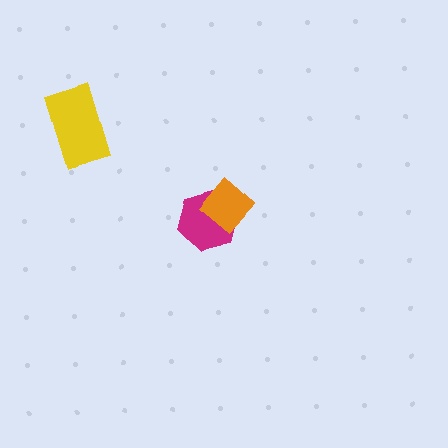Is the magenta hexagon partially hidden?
Yes, it is partially covered by another shape.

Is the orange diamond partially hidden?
No, no other shape covers it.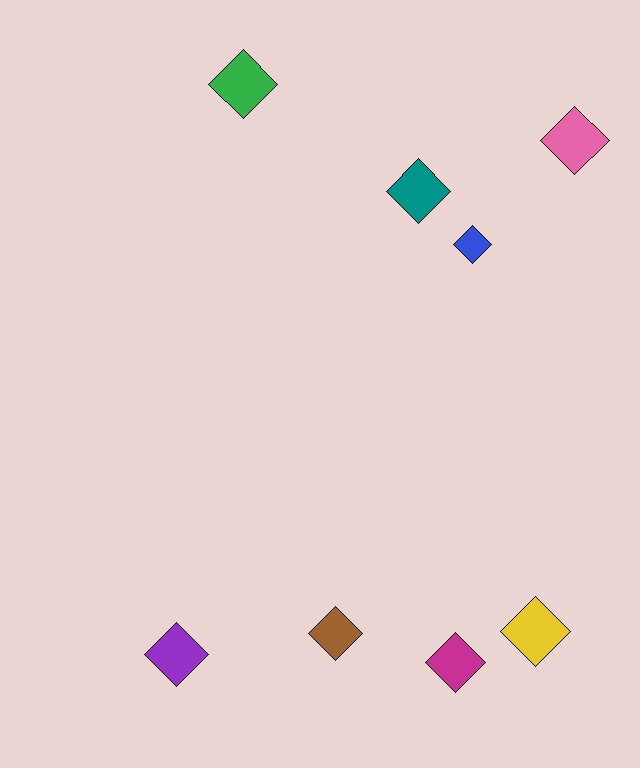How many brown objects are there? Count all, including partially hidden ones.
There is 1 brown object.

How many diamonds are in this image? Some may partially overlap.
There are 8 diamonds.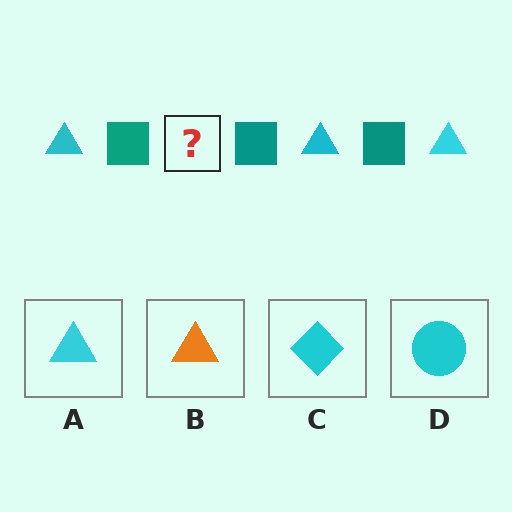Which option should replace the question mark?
Option A.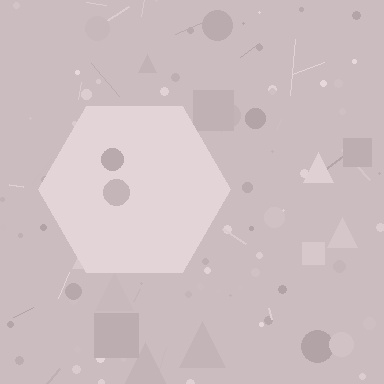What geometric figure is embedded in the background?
A hexagon is embedded in the background.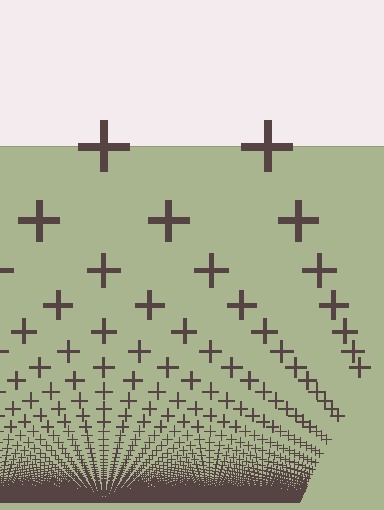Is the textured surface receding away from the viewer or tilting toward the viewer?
The surface appears to tilt toward the viewer. Texture elements get larger and sparser toward the top.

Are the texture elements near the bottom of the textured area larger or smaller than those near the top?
Smaller. The gradient is inverted — elements near the bottom are smaller and denser.